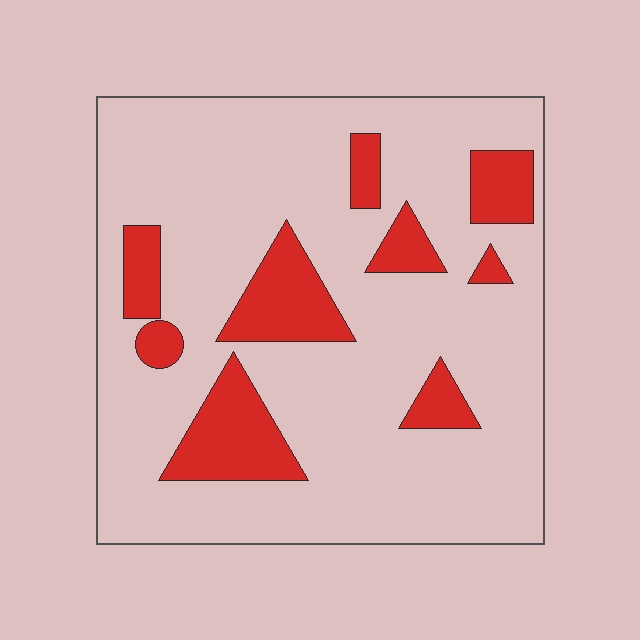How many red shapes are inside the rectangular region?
9.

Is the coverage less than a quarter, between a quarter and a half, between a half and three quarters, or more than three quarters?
Less than a quarter.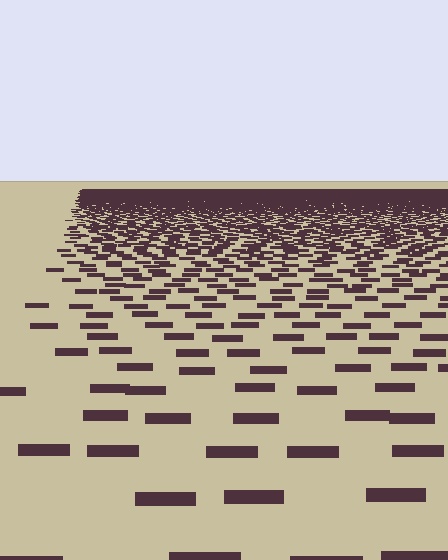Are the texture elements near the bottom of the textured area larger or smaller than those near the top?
Larger. Near the bottom, elements are closer to the viewer and appear at a bigger on-screen size.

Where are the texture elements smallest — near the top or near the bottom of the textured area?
Near the top.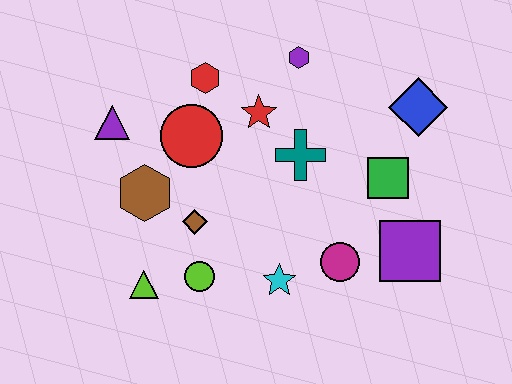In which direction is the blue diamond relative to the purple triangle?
The blue diamond is to the right of the purple triangle.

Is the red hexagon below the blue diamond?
No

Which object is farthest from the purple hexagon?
The lime triangle is farthest from the purple hexagon.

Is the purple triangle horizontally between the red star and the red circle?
No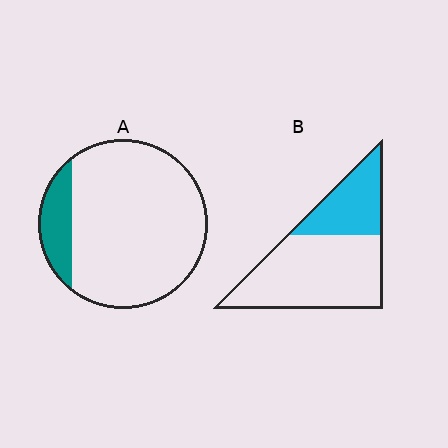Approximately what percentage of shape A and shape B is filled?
A is approximately 15% and B is approximately 30%.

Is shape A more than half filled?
No.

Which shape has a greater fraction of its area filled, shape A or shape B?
Shape B.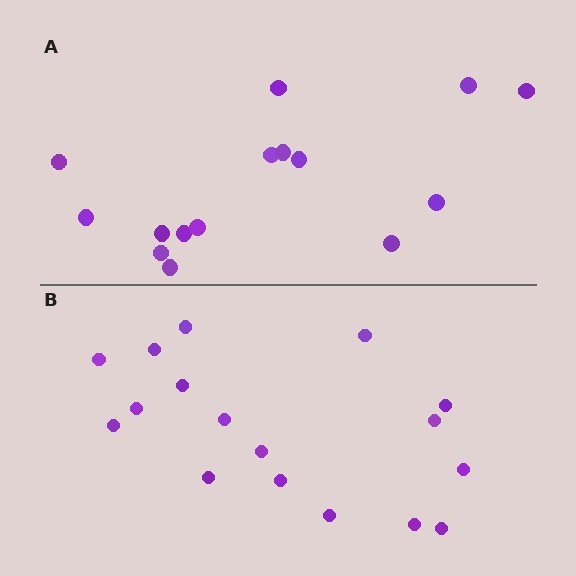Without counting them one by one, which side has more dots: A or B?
Region B (the bottom region) has more dots.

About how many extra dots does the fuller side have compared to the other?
Region B has just a few more — roughly 2 or 3 more dots than region A.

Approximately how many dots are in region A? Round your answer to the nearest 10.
About 20 dots. (The exact count is 15, which rounds to 20.)